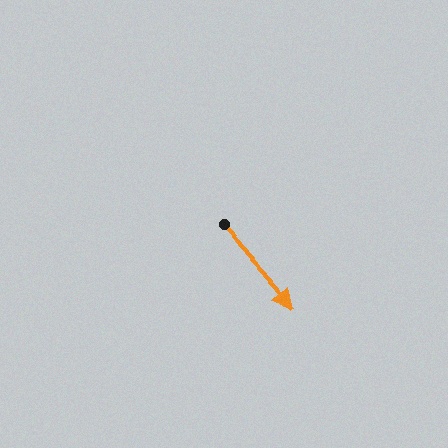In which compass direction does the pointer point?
Southeast.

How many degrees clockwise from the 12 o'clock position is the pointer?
Approximately 139 degrees.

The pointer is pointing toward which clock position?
Roughly 5 o'clock.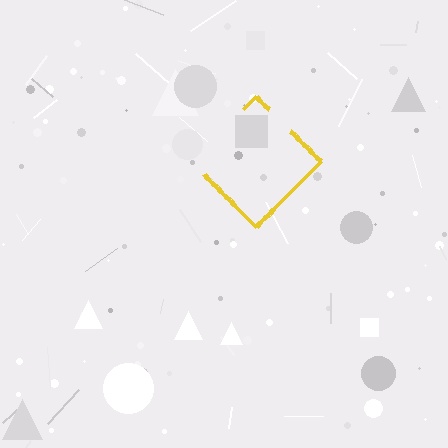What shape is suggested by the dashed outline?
The dashed outline suggests a diamond.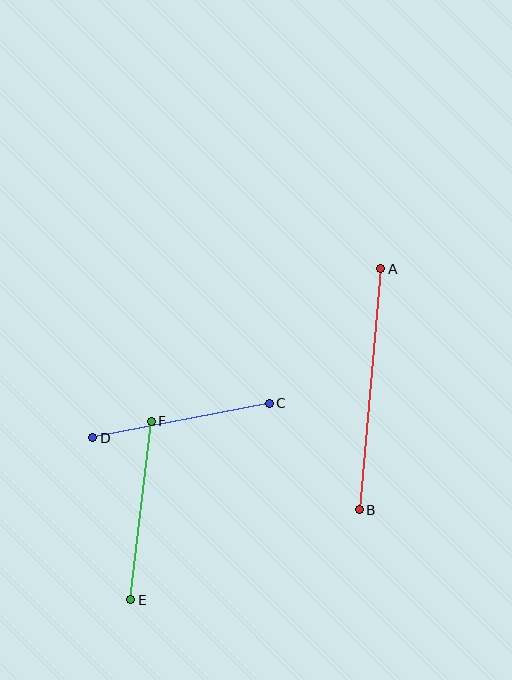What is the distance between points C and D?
The distance is approximately 180 pixels.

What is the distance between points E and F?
The distance is approximately 179 pixels.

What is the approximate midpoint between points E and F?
The midpoint is at approximately (141, 510) pixels.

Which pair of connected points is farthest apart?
Points A and B are farthest apart.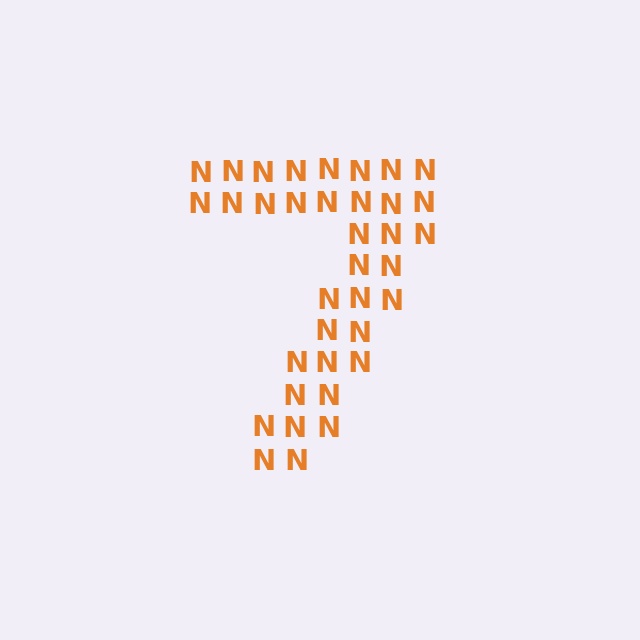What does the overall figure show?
The overall figure shows the digit 7.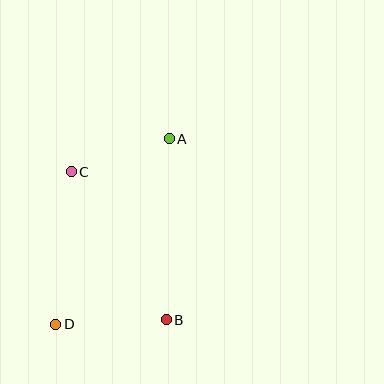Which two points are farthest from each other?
Points A and D are farthest from each other.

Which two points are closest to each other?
Points A and C are closest to each other.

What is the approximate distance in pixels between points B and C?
The distance between B and C is approximately 176 pixels.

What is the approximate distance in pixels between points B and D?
The distance between B and D is approximately 111 pixels.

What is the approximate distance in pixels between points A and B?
The distance between A and B is approximately 181 pixels.